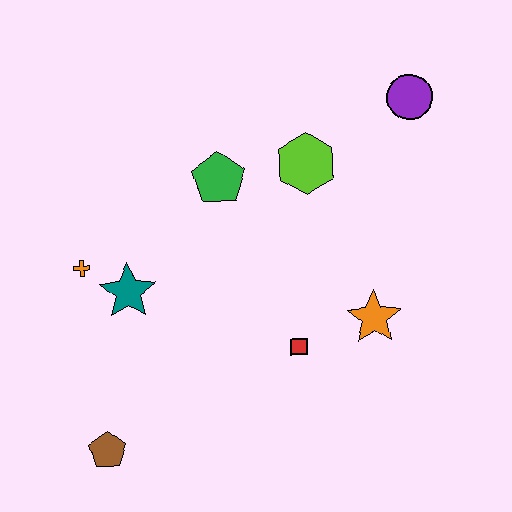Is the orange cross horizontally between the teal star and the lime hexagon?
No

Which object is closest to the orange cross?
The teal star is closest to the orange cross.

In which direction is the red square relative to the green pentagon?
The red square is below the green pentagon.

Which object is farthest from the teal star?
The purple circle is farthest from the teal star.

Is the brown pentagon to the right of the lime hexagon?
No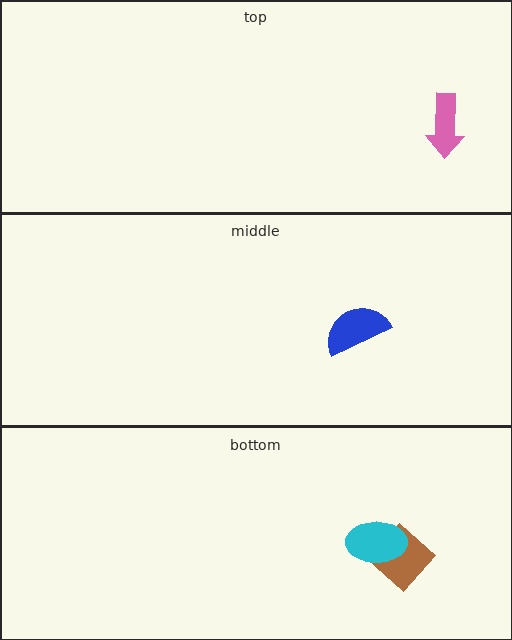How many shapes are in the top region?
1.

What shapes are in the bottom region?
The brown diamond, the cyan ellipse.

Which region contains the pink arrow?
The top region.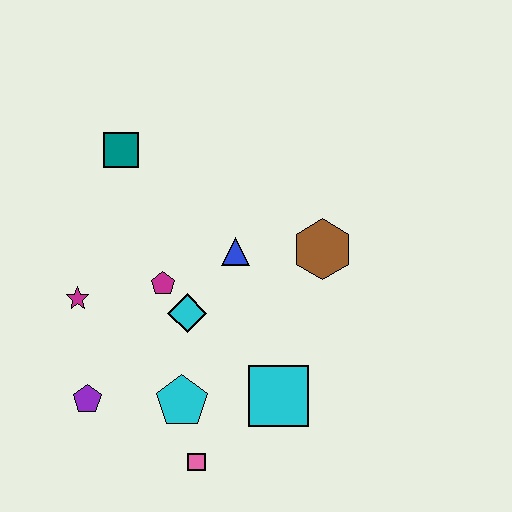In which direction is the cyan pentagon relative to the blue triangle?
The cyan pentagon is below the blue triangle.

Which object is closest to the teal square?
The magenta pentagon is closest to the teal square.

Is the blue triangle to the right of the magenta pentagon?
Yes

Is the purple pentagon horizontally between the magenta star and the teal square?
Yes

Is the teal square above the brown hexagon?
Yes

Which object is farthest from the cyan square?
The teal square is farthest from the cyan square.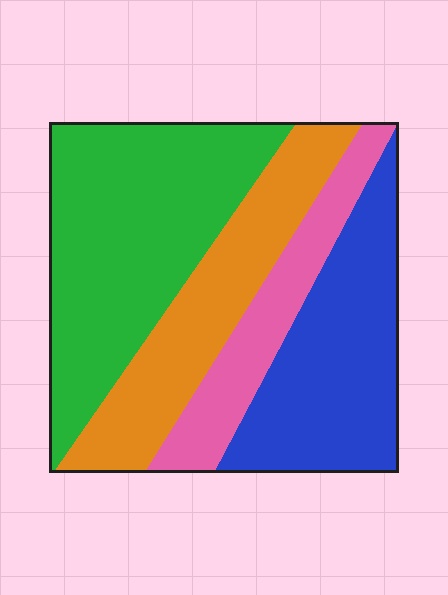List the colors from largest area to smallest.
From largest to smallest: green, blue, orange, pink.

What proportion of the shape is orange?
Orange takes up about one quarter (1/4) of the shape.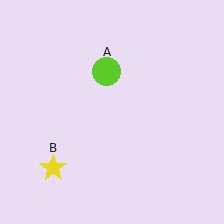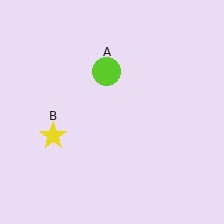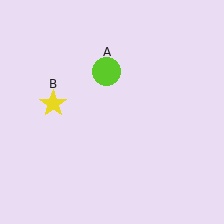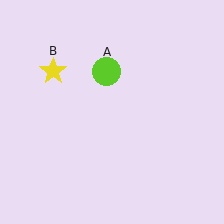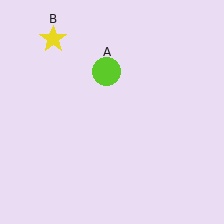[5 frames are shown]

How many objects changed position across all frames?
1 object changed position: yellow star (object B).